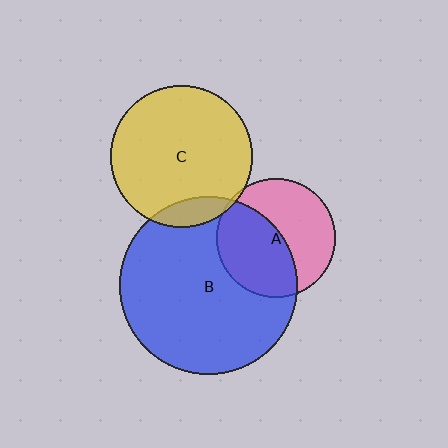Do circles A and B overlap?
Yes.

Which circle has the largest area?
Circle B (blue).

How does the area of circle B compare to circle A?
Approximately 2.2 times.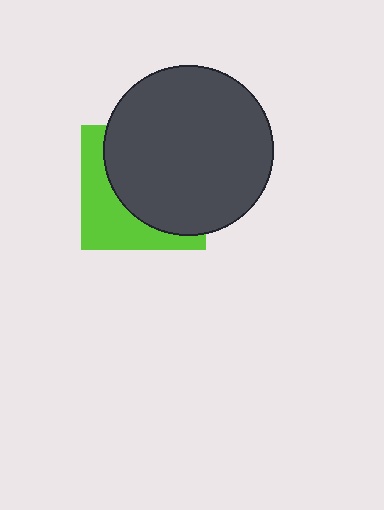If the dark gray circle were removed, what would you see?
You would see the complete lime square.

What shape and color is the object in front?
The object in front is a dark gray circle.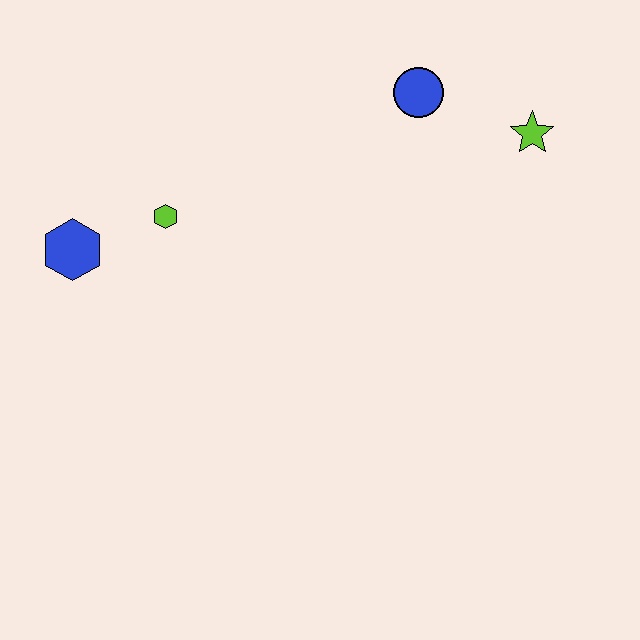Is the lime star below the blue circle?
Yes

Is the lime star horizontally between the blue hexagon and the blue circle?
No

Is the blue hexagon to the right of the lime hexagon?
No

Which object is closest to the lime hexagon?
The blue hexagon is closest to the lime hexagon.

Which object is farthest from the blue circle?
The blue hexagon is farthest from the blue circle.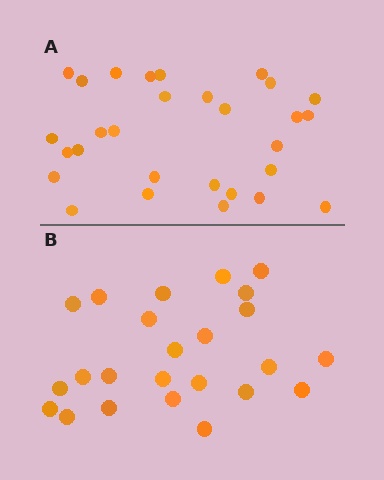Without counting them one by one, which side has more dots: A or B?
Region A (the top region) has more dots.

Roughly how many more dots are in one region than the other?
Region A has about 5 more dots than region B.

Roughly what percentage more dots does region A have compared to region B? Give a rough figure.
About 20% more.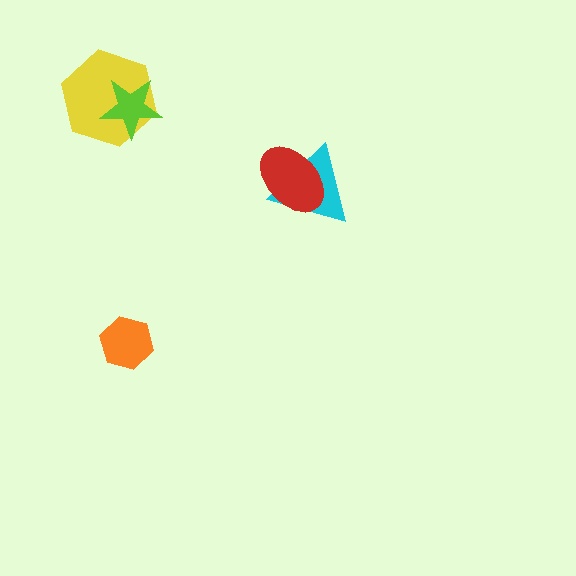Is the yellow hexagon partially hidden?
Yes, it is partially covered by another shape.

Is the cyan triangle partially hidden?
Yes, it is partially covered by another shape.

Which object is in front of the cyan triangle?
The red ellipse is in front of the cyan triangle.